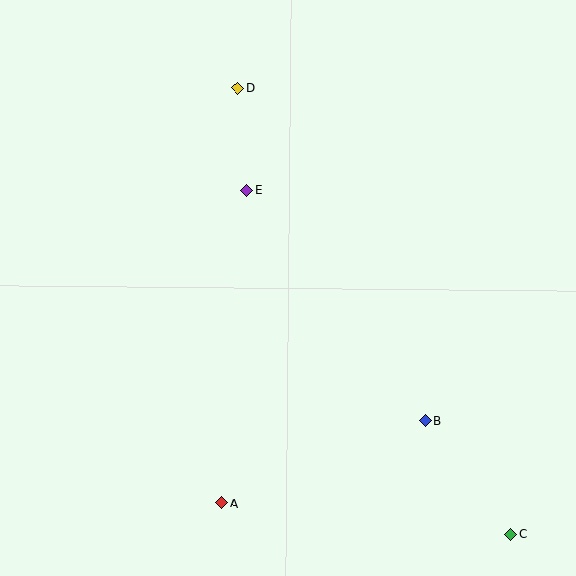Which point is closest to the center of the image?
Point E at (247, 190) is closest to the center.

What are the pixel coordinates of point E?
Point E is at (247, 190).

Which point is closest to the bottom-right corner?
Point C is closest to the bottom-right corner.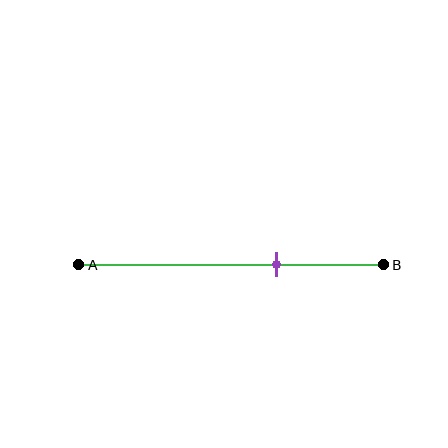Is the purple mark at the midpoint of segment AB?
No, the mark is at about 65% from A, not at the 50% midpoint.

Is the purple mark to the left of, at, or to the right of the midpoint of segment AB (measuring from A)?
The purple mark is to the right of the midpoint of segment AB.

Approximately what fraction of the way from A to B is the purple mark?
The purple mark is approximately 65% of the way from A to B.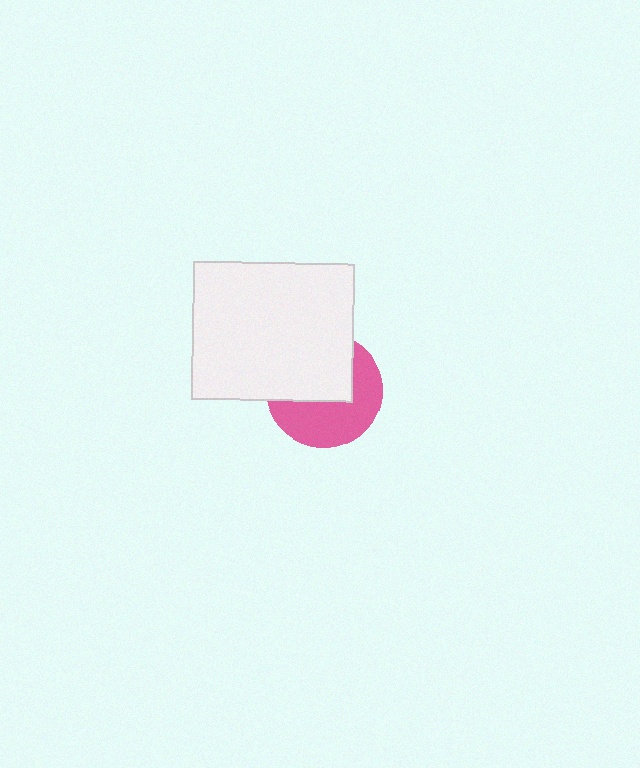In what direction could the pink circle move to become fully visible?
The pink circle could move down. That would shift it out from behind the white rectangle entirely.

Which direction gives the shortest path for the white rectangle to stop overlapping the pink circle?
Moving up gives the shortest separation.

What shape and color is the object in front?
The object in front is a white rectangle.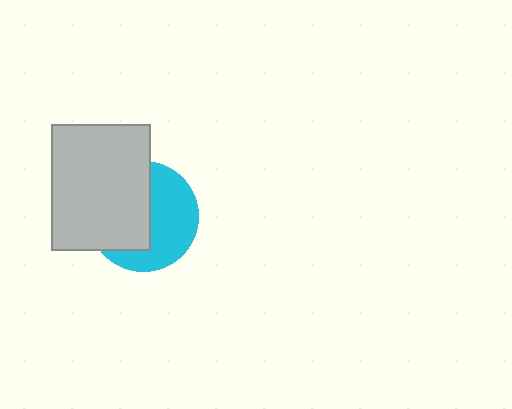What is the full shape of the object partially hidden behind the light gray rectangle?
The partially hidden object is a cyan circle.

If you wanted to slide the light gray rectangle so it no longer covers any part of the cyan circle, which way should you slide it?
Slide it left — that is the most direct way to separate the two shapes.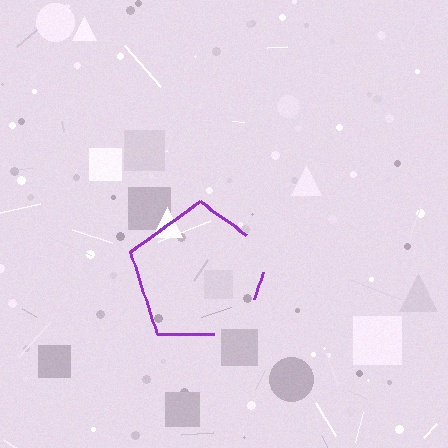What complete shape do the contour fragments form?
The contour fragments form a pentagon.